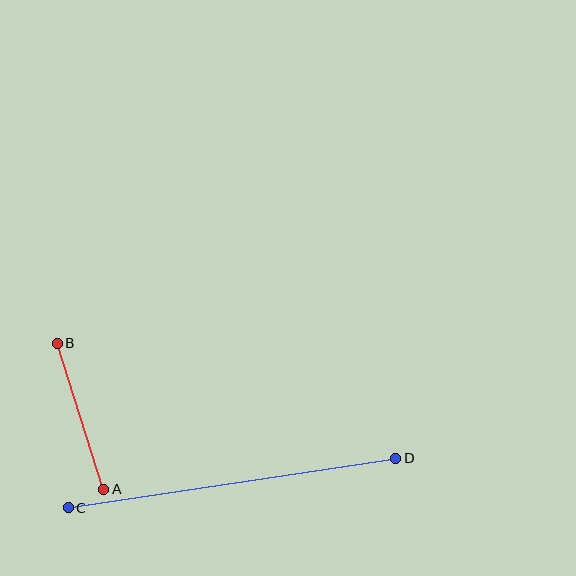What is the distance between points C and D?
The distance is approximately 331 pixels.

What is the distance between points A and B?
The distance is approximately 153 pixels.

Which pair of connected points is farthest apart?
Points C and D are farthest apart.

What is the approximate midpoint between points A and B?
The midpoint is at approximately (81, 416) pixels.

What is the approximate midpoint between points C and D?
The midpoint is at approximately (232, 483) pixels.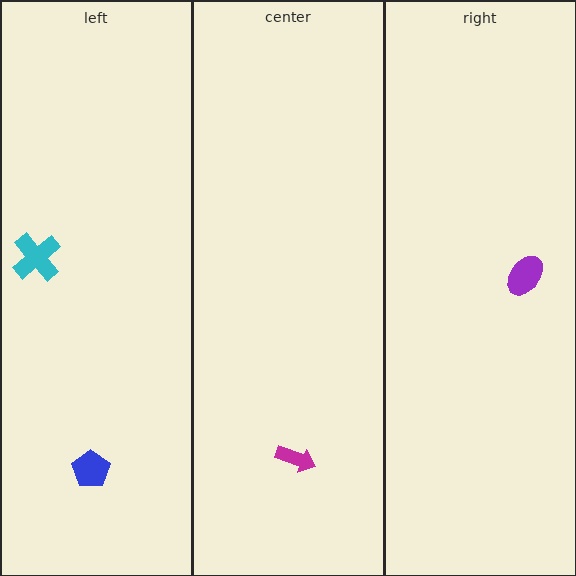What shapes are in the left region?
The blue pentagon, the cyan cross.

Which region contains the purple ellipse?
The right region.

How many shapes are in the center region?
1.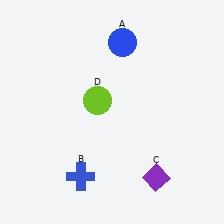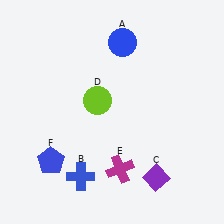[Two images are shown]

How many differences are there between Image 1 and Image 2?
There are 2 differences between the two images.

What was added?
A magenta cross (E), a blue pentagon (F) were added in Image 2.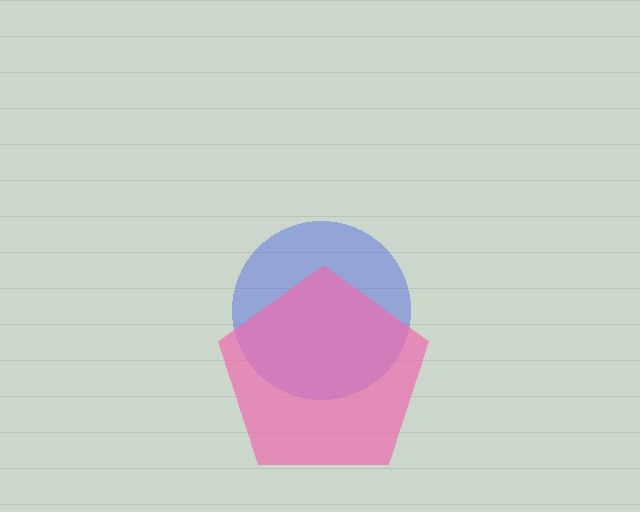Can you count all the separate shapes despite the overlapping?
Yes, there are 2 separate shapes.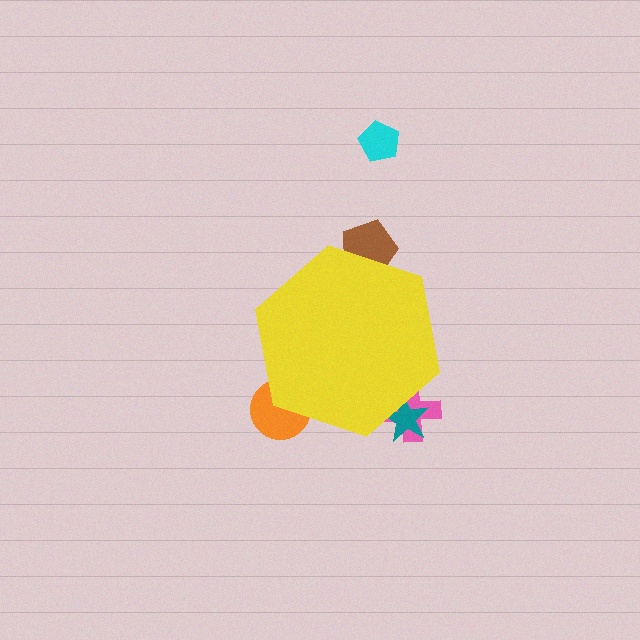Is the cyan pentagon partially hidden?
No, the cyan pentagon is fully visible.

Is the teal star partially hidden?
Yes, the teal star is partially hidden behind the yellow hexagon.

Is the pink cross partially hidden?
Yes, the pink cross is partially hidden behind the yellow hexagon.